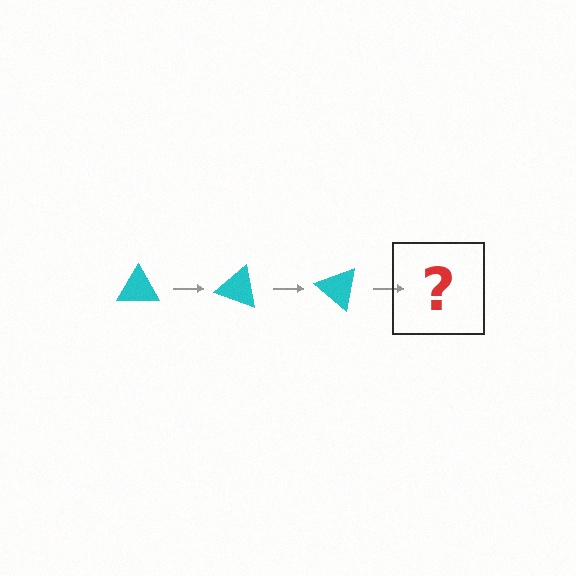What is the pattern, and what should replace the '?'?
The pattern is that the triangle rotates 20 degrees each step. The '?' should be a cyan triangle rotated 60 degrees.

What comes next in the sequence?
The next element should be a cyan triangle rotated 60 degrees.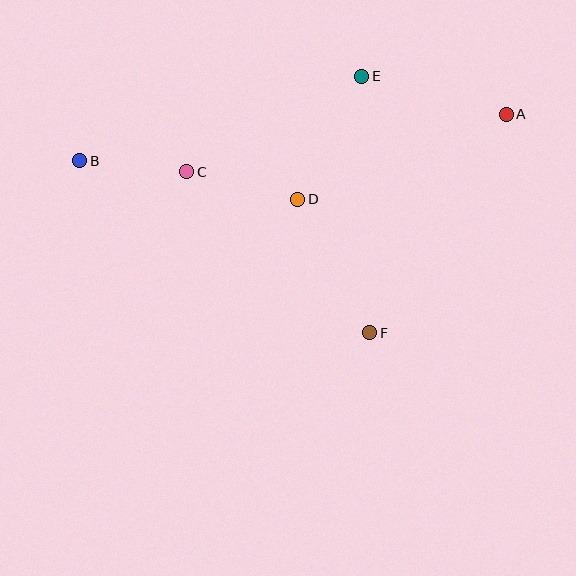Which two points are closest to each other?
Points B and C are closest to each other.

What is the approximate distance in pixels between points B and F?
The distance between B and F is approximately 337 pixels.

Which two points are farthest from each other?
Points A and B are farthest from each other.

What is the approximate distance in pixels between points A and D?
The distance between A and D is approximately 225 pixels.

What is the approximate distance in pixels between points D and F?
The distance between D and F is approximately 152 pixels.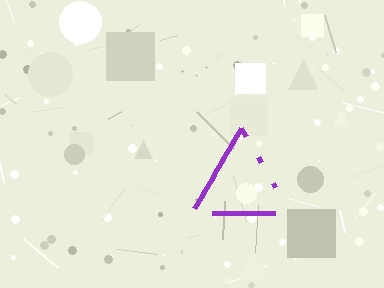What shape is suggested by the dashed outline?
The dashed outline suggests a triangle.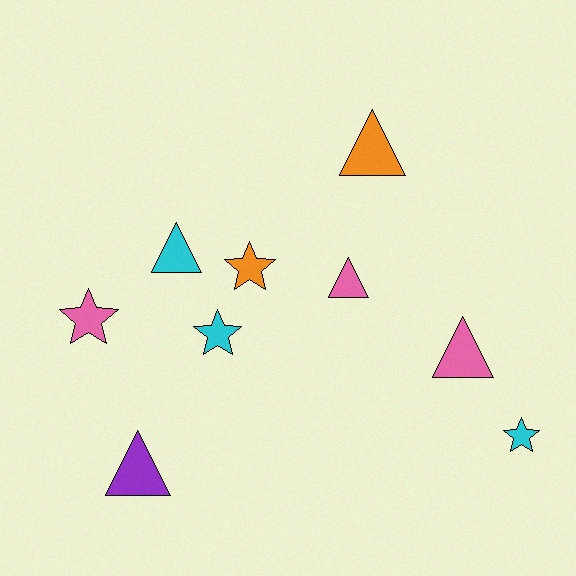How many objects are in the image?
There are 9 objects.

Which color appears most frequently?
Cyan, with 3 objects.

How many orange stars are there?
There is 1 orange star.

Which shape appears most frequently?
Triangle, with 5 objects.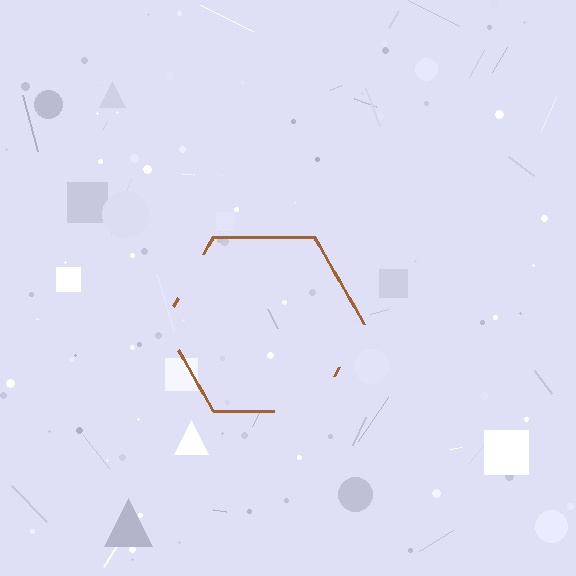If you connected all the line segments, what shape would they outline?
They would outline a hexagon.